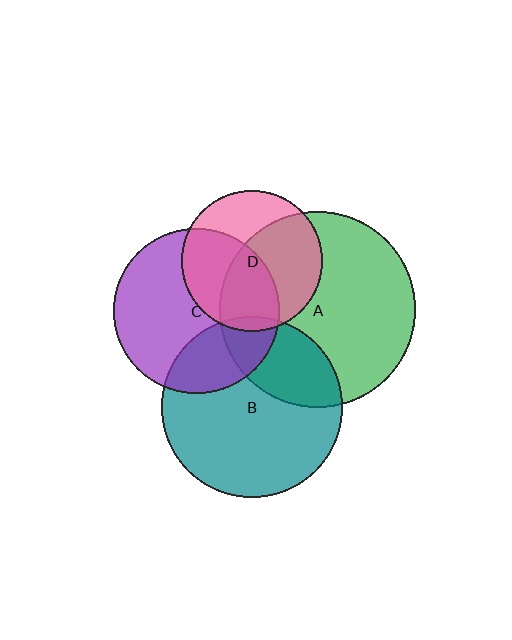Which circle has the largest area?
Circle A (green).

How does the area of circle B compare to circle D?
Approximately 1.6 times.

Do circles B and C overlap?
Yes.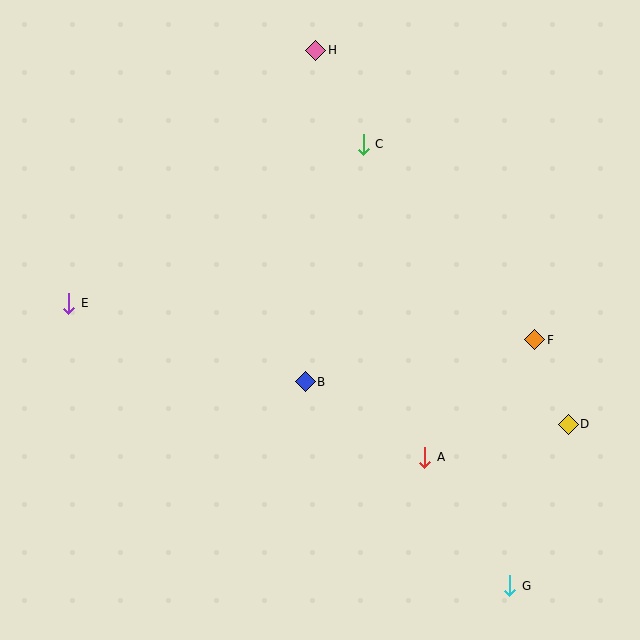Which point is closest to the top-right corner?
Point C is closest to the top-right corner.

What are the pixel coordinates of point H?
Point H is at (316, 50).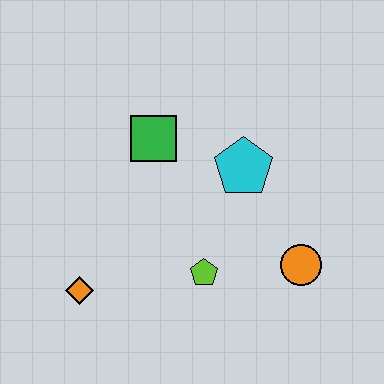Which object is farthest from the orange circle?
The orange diamond is farthest from the orange circle.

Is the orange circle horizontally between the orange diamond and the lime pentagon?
No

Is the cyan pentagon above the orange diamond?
Yes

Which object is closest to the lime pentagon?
The orange circle is closest to the lime pentagon.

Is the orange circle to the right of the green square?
Yes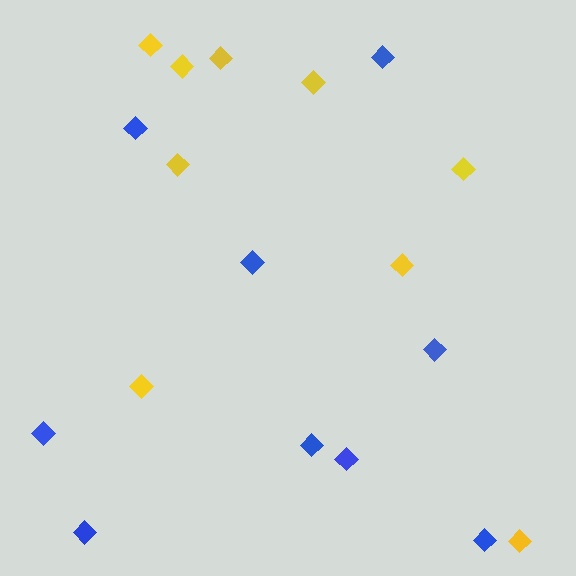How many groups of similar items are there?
There are 2 groups: one group of blue diamonds (9) and one group of yellow diamonds (9).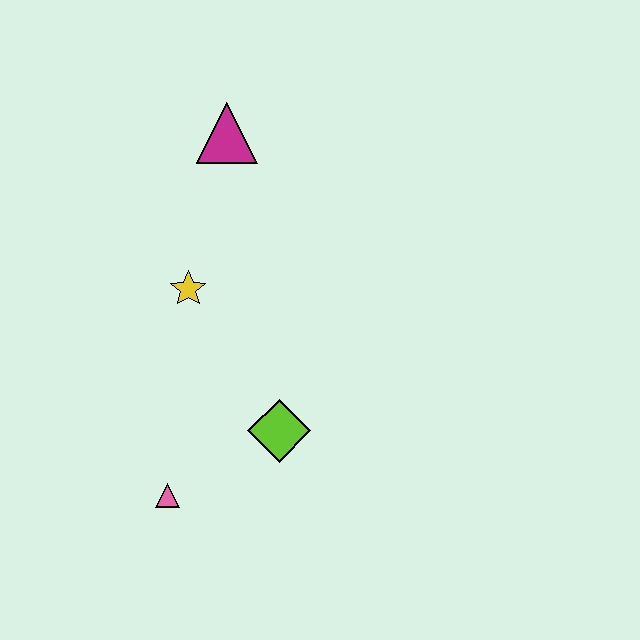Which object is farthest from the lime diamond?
The magenta triangle is farthest from the lime diamond.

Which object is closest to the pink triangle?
The lime diamond is closest to the pink triangle.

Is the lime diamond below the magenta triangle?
Yes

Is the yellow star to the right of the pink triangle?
Yes